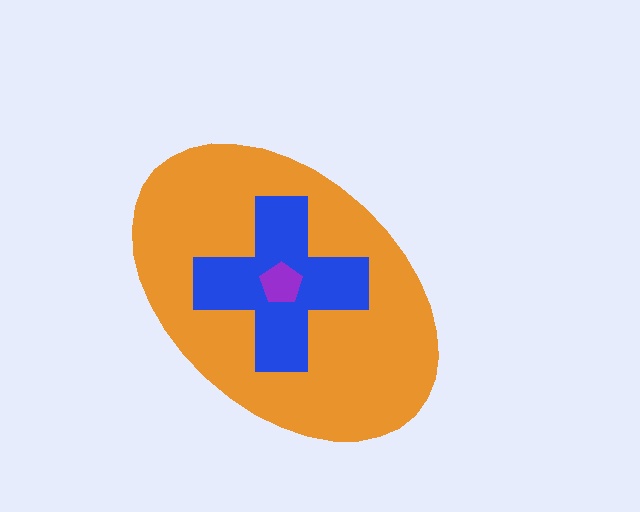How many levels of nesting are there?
3.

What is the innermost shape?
The purple pentagon.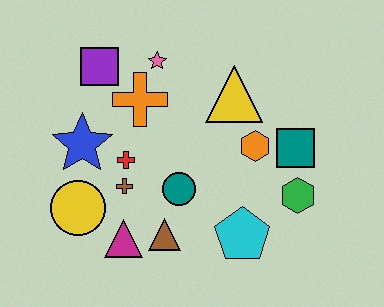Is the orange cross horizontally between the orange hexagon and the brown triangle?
No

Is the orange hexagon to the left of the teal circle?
No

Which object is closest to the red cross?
The brown cross is closest to the red cross.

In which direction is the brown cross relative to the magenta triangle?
The brown cross is above the magenta triangle.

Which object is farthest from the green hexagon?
The purple square is farthest from the green hexagon.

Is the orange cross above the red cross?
Yes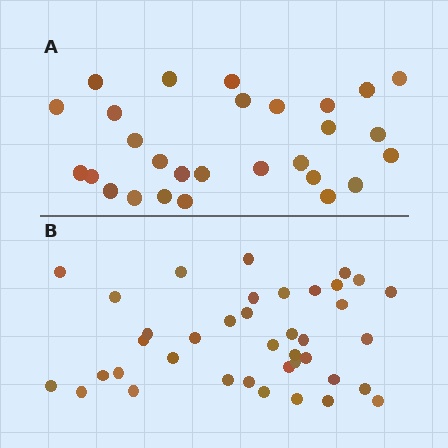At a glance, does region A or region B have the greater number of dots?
Region B (the bottom region) has more dots.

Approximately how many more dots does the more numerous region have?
Region B has roughly 12 or so more dots than region A.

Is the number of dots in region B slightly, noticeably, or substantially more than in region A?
Region B has noticeably more, but not dramatically so. The ratio is roughly 1.4 to 1.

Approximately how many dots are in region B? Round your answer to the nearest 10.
About 40 dots. (The exact count is 39, which rounds to 40.)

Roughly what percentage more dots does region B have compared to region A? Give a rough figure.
About 40% more.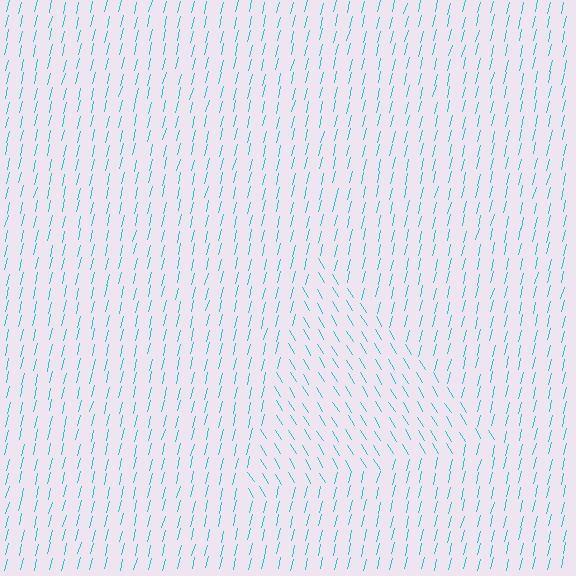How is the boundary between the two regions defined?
The boundary is defined purely by a change in line orientation (approximately 45 degrees difference). All lines are the same color and thickness.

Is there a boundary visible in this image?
Yes, there is a texture boundary formed by a change in line orientation.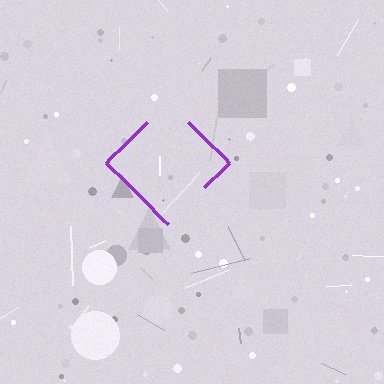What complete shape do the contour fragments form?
The contour fragments form a diamond.